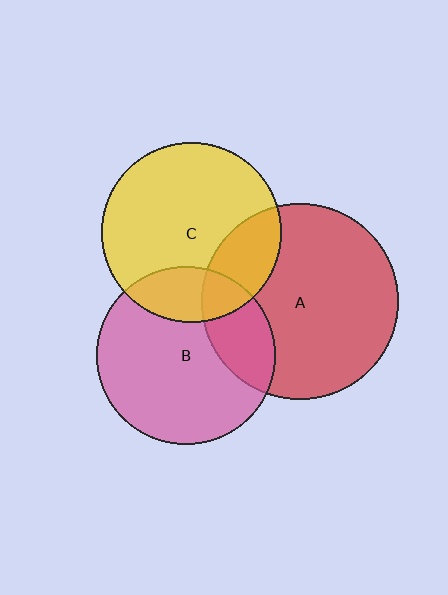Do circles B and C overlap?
Yes.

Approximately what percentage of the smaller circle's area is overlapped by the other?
Approximately 20%.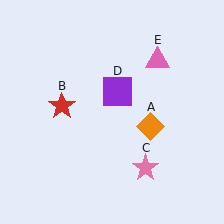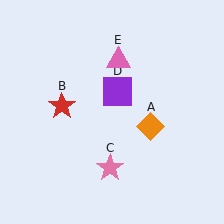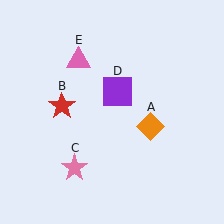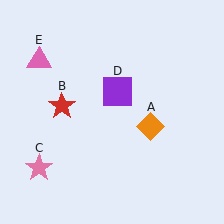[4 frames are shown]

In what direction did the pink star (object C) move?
The pink star (object C) moved left.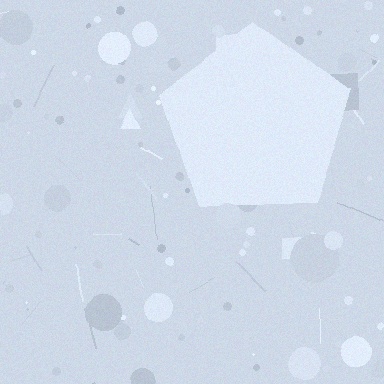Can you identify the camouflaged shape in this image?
The camouflaged shape is a pentagon.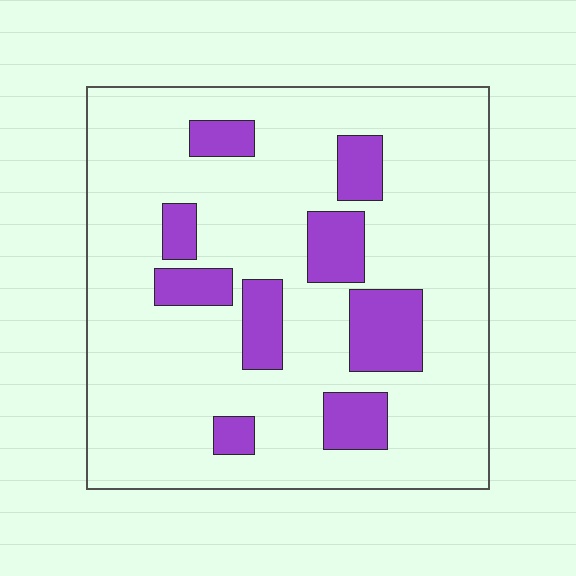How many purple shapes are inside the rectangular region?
9.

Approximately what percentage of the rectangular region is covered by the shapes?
Approximately 20%.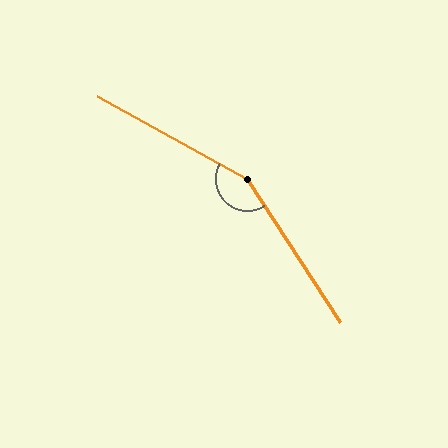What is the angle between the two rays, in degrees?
Approximately 152 degrees.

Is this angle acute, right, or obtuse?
It is obtuse.